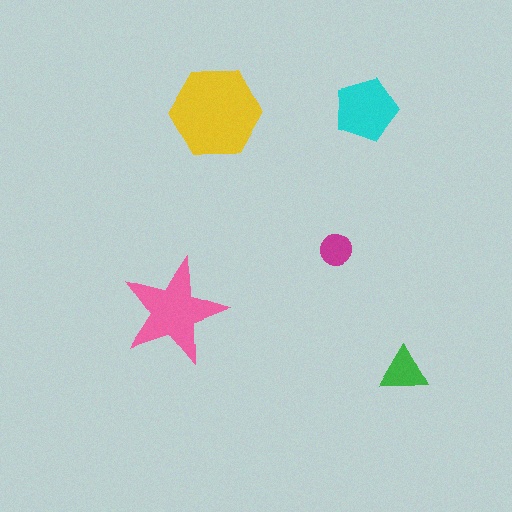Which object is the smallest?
The magenta circle.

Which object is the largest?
The yellow hexagon.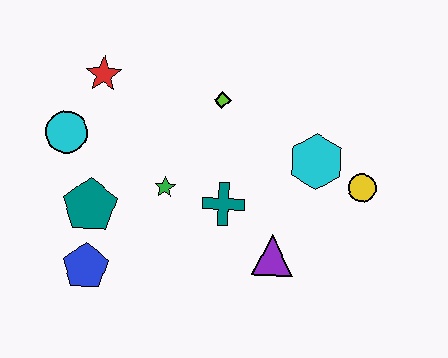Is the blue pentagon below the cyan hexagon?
Yes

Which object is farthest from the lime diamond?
The blue pentagon is farthest from the lime diamond.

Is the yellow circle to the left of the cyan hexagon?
No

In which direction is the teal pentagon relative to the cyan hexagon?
The teal pentagon is to the left of the cyan hexagon.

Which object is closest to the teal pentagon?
The blue pentagon is closest to the teal pentagon.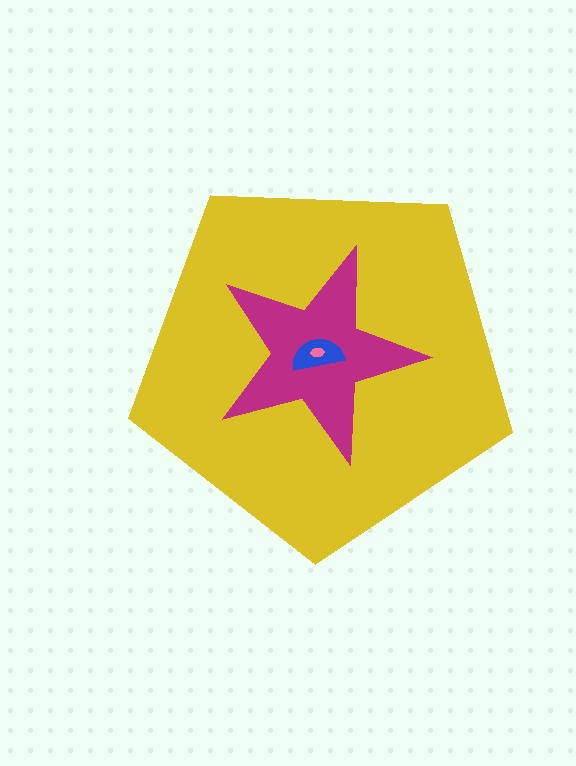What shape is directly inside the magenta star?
The blue semicircle.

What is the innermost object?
The pink ellipse.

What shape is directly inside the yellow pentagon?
The magenta star.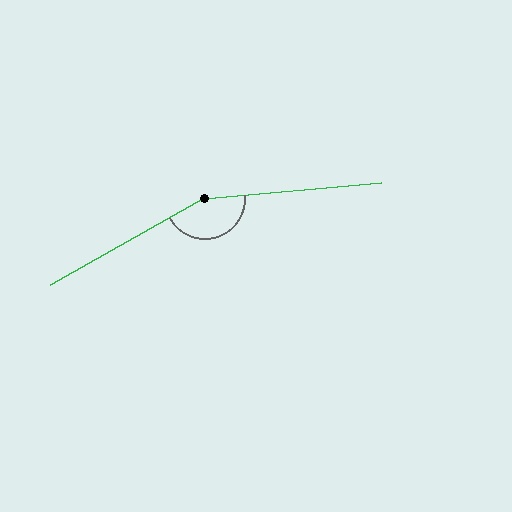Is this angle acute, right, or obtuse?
It is obtuse.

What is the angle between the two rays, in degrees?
Approximately 155 degrees.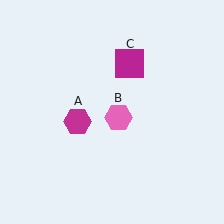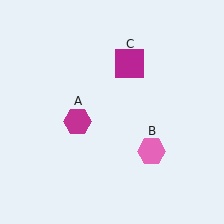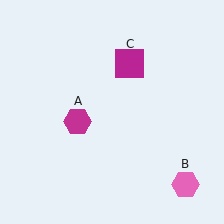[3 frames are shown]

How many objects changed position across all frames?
1 object changed position: pink hexagon (object B).